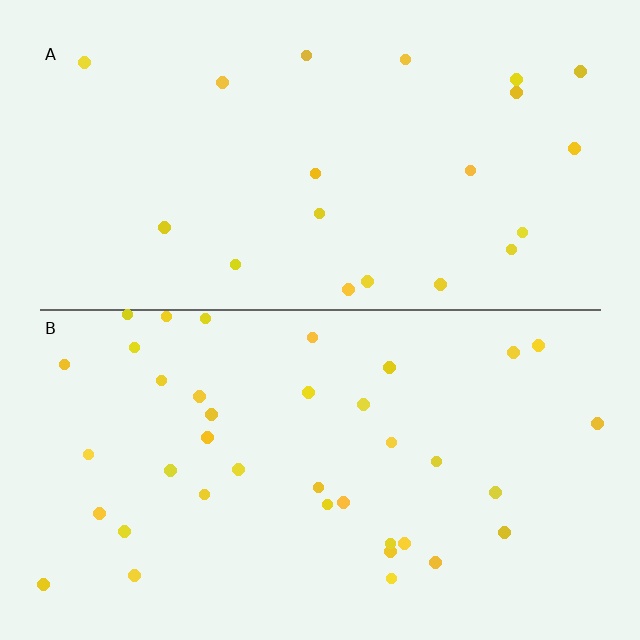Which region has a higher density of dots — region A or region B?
B (the bottom).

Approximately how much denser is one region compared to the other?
Approximately 1.8× — region B over region A.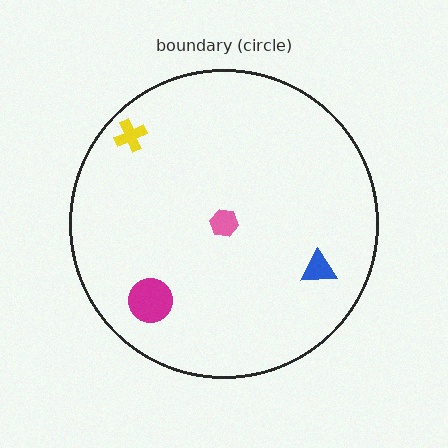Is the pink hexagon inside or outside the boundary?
Inside.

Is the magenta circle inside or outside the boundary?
Inside.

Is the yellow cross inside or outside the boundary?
Inside.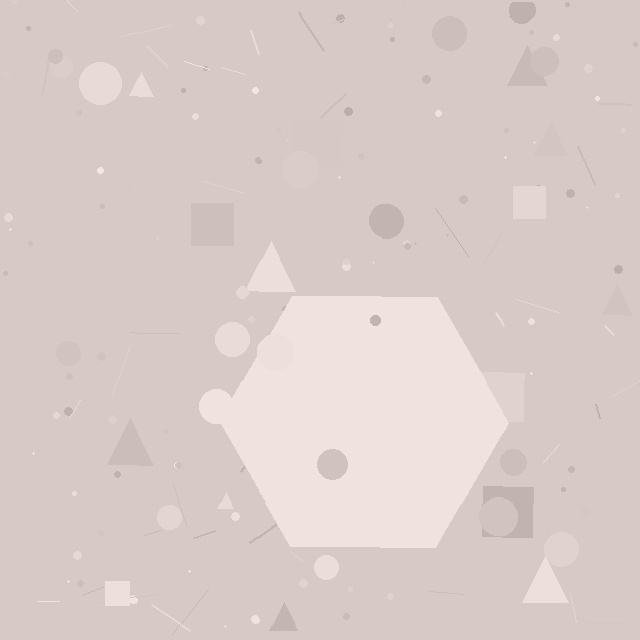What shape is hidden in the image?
A hexagon is hidden in the image.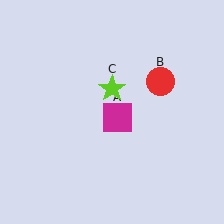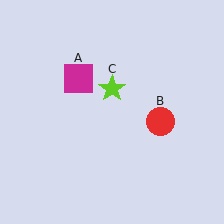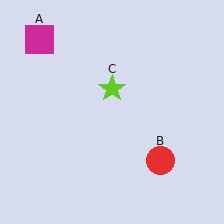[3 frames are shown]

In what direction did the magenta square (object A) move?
The magenta square (object A) moved up and to the left.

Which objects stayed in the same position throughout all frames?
Lime star (object C) remained stationary.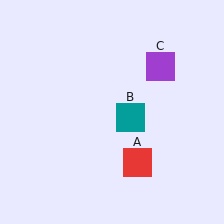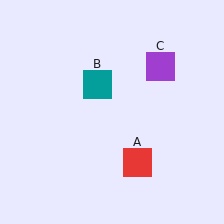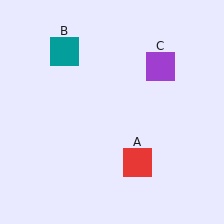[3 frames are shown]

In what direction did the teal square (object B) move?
The teal square (object B) moved up and to the left.